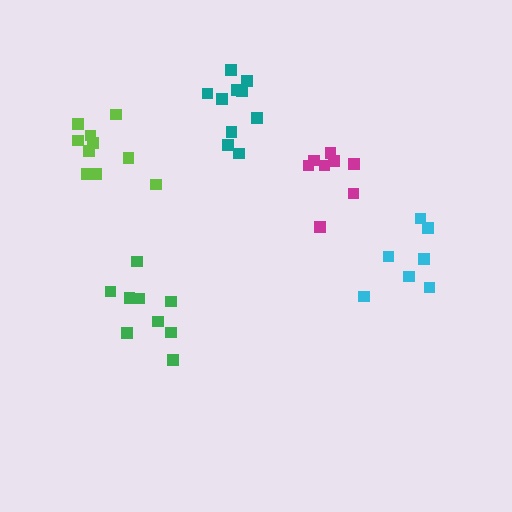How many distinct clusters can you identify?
There are 5 distinct clusters.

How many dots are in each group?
Group 1: 7 dots, Group 2: 11 dots, Group 3: 8 dots, Group 4: 10 dots, Group 5: 9 dots (45 total).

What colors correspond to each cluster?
The clusters are colored: cyan, lime, magenta, teal, green.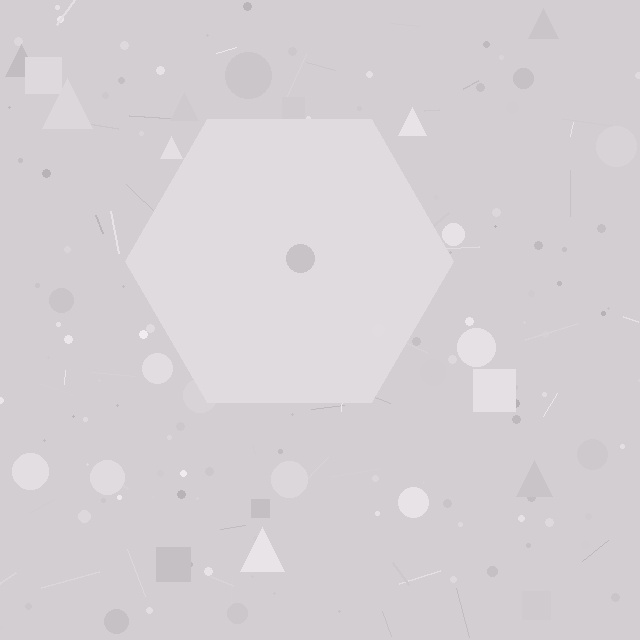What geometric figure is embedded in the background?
A hexagon is embedded in the background.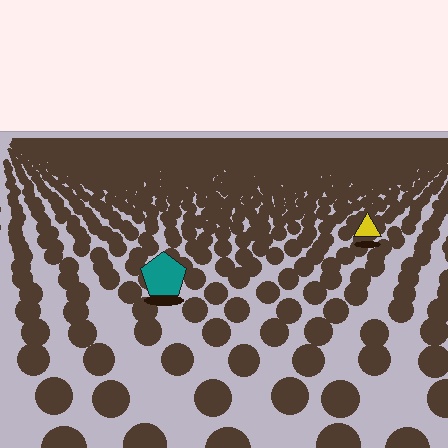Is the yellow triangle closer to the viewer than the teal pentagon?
No. The teal pentagon is closer — you can tell from the texture gradient: the ground texture is coarser near it.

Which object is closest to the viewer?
The teal pentagon is closest. The texture marks near it are larger and more spread out.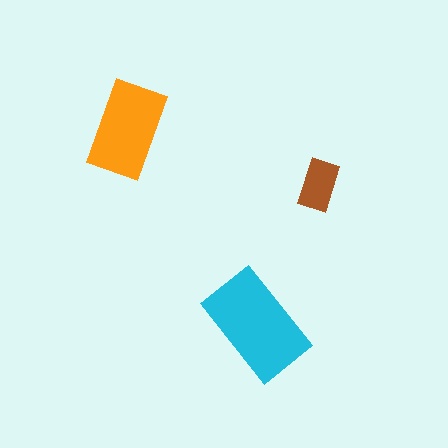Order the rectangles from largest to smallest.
the cyan one, the orange one, the brown one.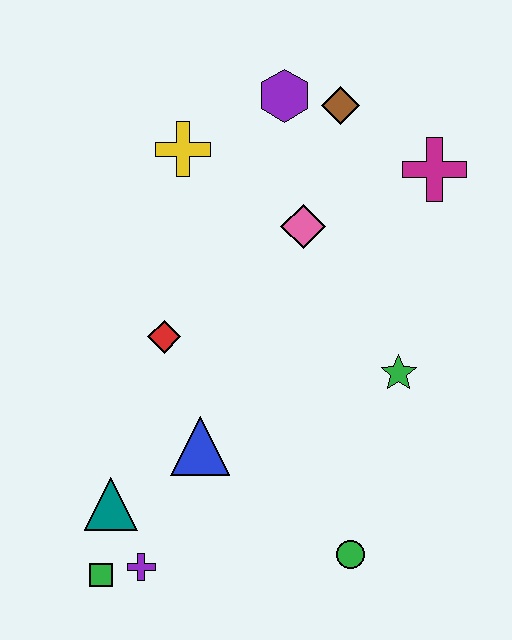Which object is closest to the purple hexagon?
The brown diamond is closest to the purple hexagon.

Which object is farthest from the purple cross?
The brown diamond is farthest from the purple cross.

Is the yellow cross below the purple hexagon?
Yes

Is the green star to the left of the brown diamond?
No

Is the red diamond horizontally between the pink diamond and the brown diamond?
No